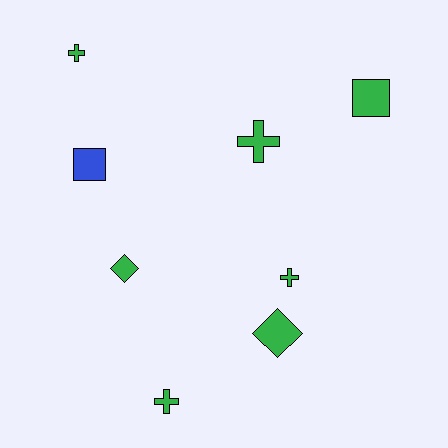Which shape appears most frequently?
Cross, with 4 objects.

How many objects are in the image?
There are 8 objects.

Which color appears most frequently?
Green, with 7 objects.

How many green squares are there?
There is 1 green square.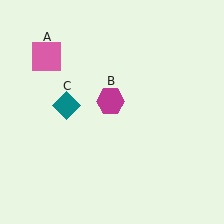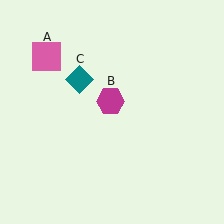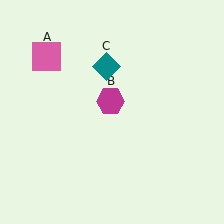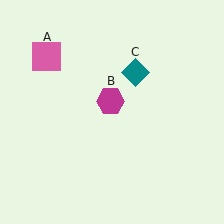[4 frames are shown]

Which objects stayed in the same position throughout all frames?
Pink square (object A) and magenta hexagon (object B) remained stationary.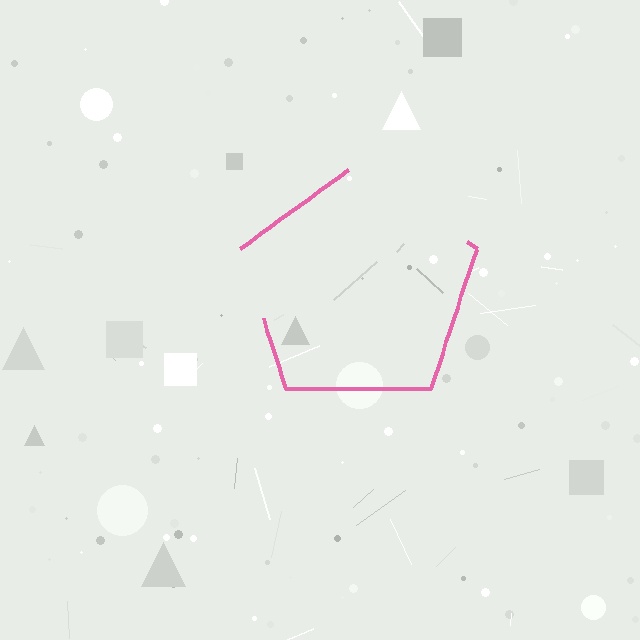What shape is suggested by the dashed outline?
The dashed outline suggests a pentagon.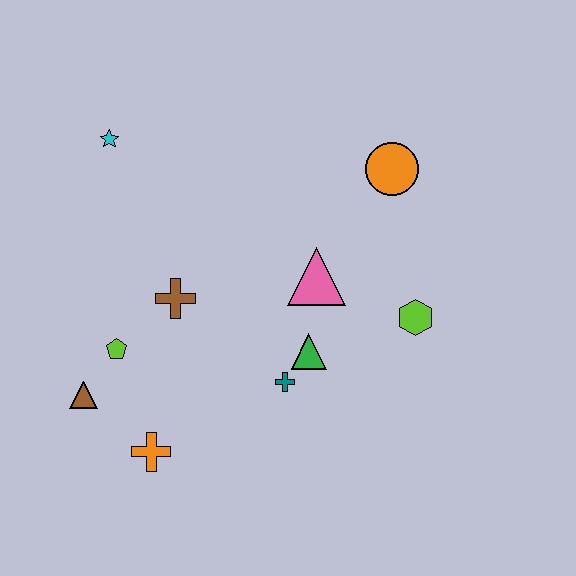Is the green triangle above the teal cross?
Yes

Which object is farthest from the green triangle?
The cyan star is farthest from the green triangle.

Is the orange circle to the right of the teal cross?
Yes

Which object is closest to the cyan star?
The brown cross is closest to the cyan star.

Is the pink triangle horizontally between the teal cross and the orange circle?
Yes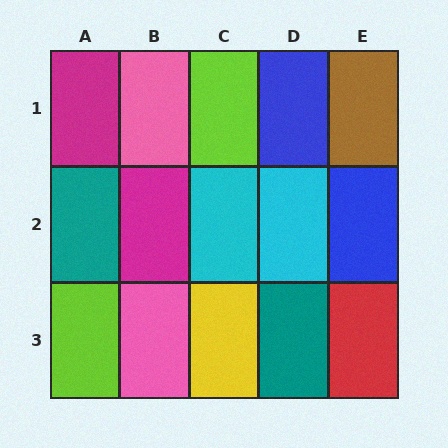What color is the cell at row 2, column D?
Cyan.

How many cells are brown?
1 cell is brown.